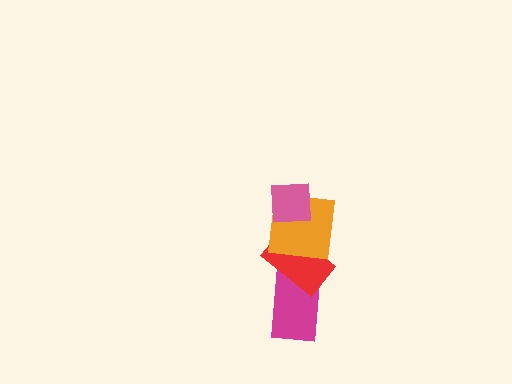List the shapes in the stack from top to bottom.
From top to bottom: the pink square, the orange square, the red rectangle, the magenta rectangle.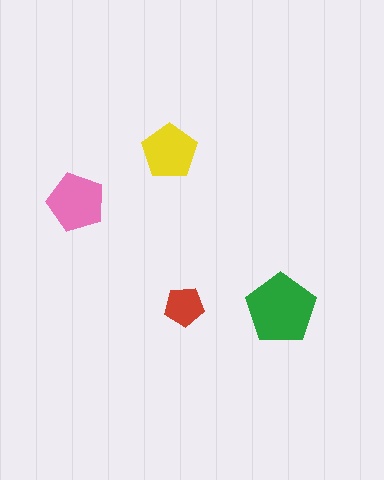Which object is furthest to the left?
The pink pentagon is leftmost.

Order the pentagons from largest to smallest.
the green one, the pink one, the yellow one, the red one.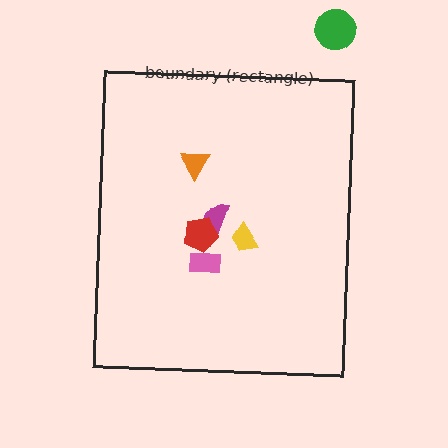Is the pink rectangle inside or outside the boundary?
Inside.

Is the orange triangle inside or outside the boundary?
Inside.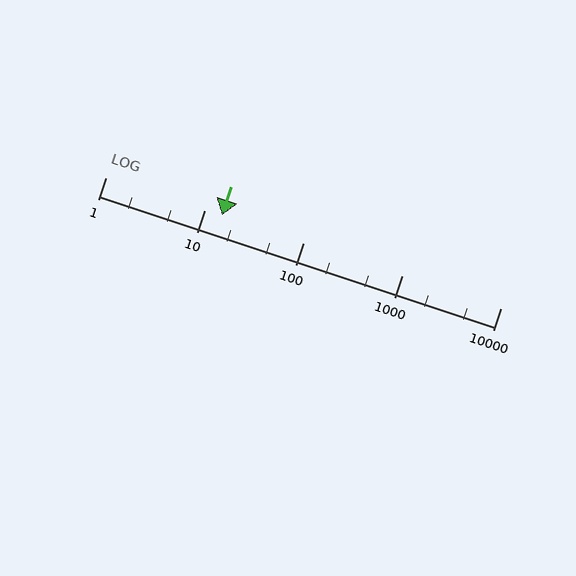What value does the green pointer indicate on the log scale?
The pointer indicates approximately 15.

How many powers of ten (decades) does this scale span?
The scale spans 4 decades, from 1 to 10000.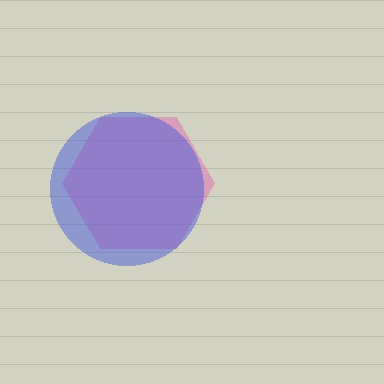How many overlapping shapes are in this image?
There are 2 overlapping shapes in the image.